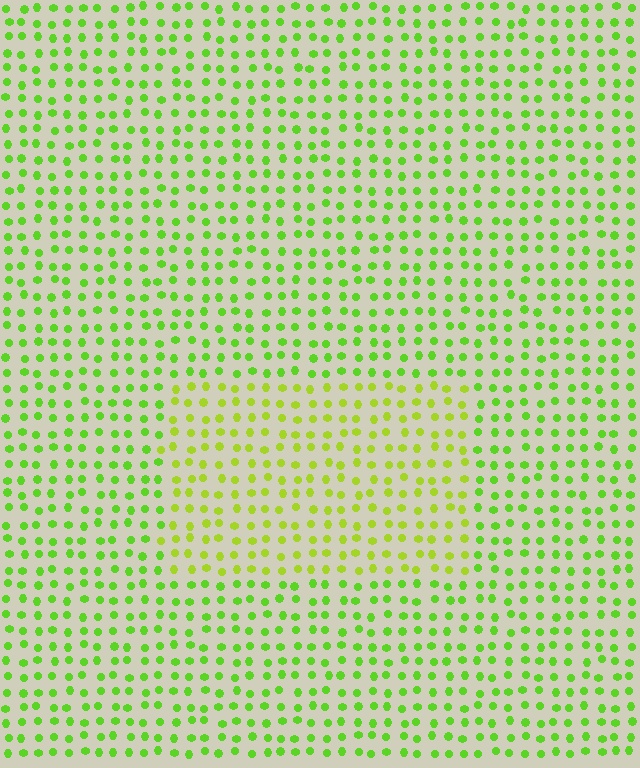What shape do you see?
I see a rectangle.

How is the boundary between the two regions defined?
The boundary is defined purely by a slight shift in hue (about 25 degrees). Spacing, size, and orientation are identical on both sides.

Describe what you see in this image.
The image is filled with small lime elements in a uniform arrangement. A rectangle-shaped region is visible where the elements are tinted to a slightly different hue, forming a subtle color boundary.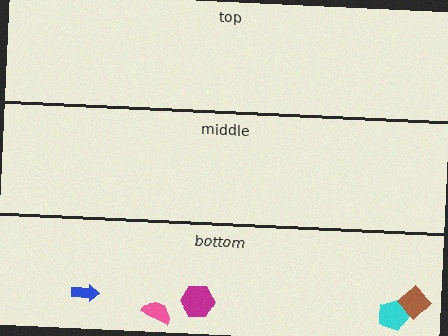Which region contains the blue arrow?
The bottom region.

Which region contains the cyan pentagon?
The bottom region.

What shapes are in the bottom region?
The pink semicircle, the magenta hexagon, the cyan pentagon, the brown diamond, the blue arrow.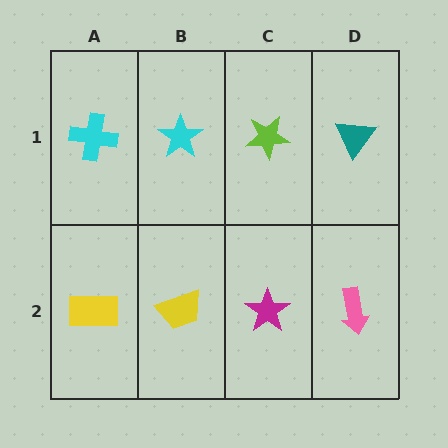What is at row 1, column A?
A cyan cross.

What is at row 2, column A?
A yellow rectangle.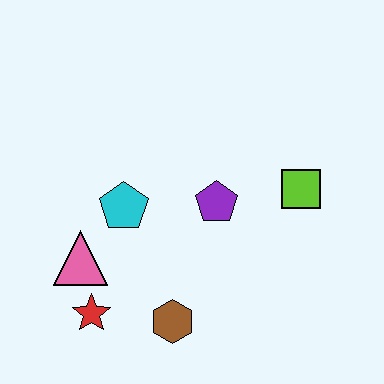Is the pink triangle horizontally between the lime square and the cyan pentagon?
No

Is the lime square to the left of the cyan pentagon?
No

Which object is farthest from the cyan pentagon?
The lime square is farthest from the cyan pentagon.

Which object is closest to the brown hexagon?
The red star is closest to the brown hexagon.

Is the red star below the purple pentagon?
Yes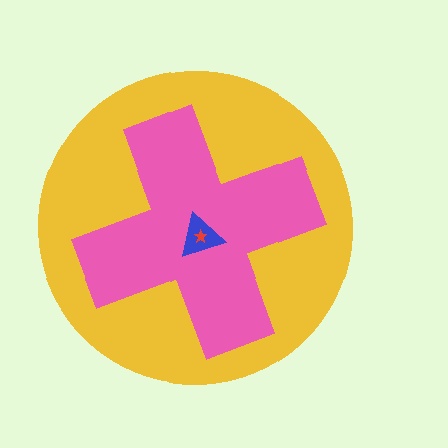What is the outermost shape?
The yellow circle.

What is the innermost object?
The red star.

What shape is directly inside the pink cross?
The blue triangle.